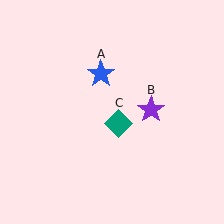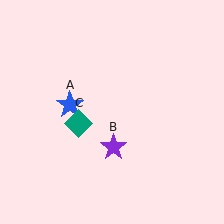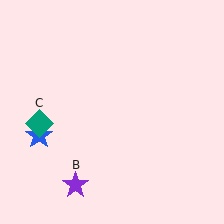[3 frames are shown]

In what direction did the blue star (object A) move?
The blue star (object A) moved down and to the left.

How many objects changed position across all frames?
3 objects changed position: blue star (object A), purple star (object B), teal diamond (object C).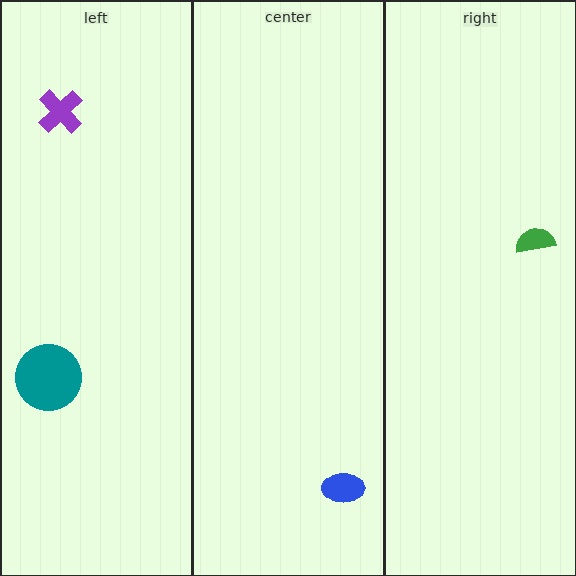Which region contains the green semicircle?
The right region.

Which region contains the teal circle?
The left region.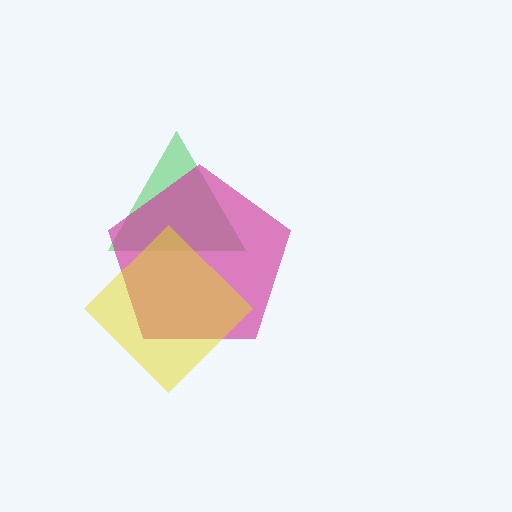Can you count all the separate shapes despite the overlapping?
Yes, there are 3 separate shapes.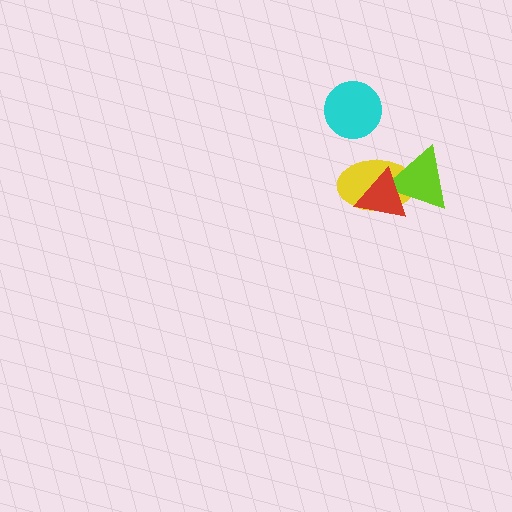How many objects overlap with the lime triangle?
2 objects overlap with the lime triangle.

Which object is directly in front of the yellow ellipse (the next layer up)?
The lime triangle is directly in front of the yellow ellipse.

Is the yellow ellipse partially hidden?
Yes, it is partially covered by another shape.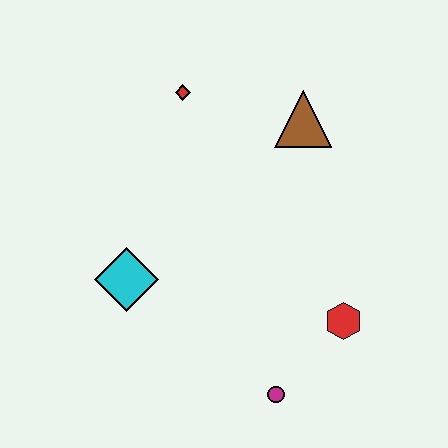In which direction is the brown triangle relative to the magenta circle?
The brown triangle is above the magenta circle.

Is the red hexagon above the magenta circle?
Yes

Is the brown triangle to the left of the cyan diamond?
No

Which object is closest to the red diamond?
The brown triangle is closest to the red diamond.